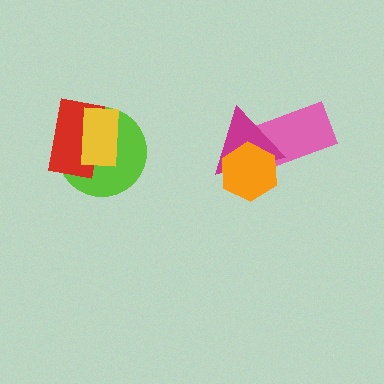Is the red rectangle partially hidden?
Yes, it is partially covered by another shape.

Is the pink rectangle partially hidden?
Yes, it is partially covered by another shape.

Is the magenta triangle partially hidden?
Yes, it is partially covered by another shape.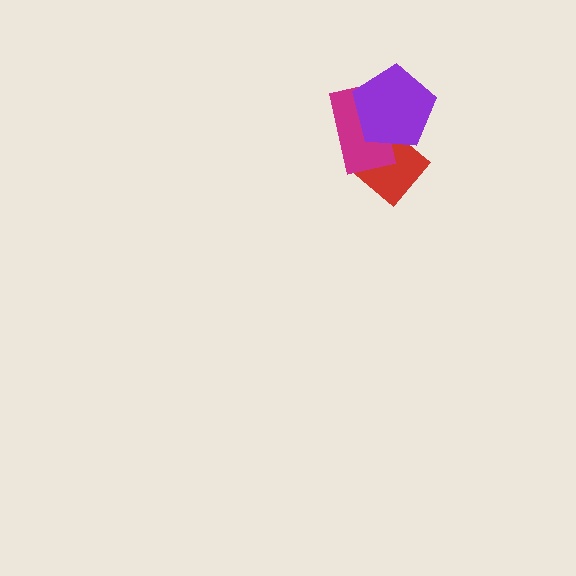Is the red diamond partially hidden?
Yes, it is partially covered by another shape.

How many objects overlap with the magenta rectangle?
2 objects overlap with the magenta rectangle.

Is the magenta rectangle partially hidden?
Yes, it is partially covered by another shape.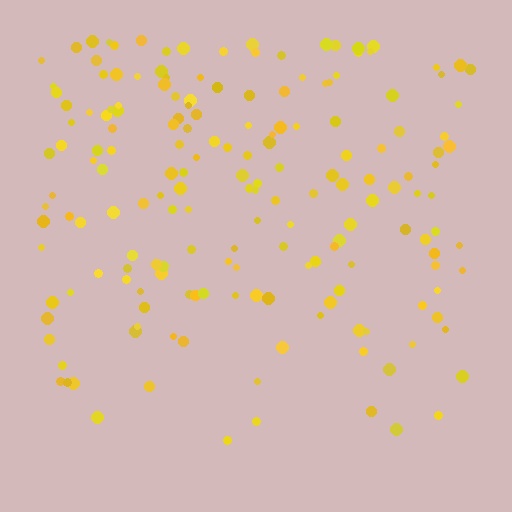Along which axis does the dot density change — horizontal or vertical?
Vertical.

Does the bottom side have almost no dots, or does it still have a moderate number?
Still a moderate number, just noticeably fewer than the top.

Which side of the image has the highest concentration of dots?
The top.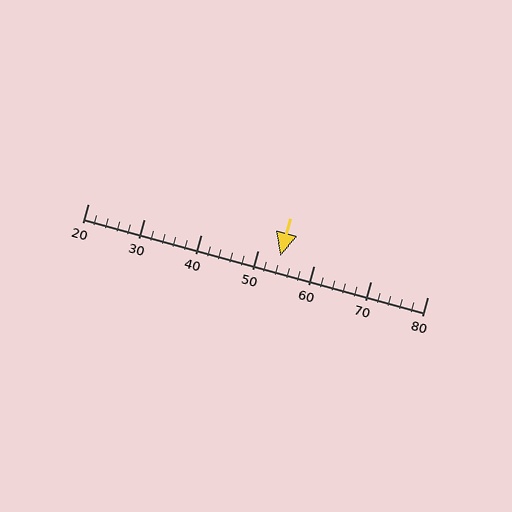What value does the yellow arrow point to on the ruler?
The yellow arrow points to approximately 54.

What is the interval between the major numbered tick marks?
The major tick marks are spaced 10 units apart.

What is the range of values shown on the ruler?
The ruler shows values from 20 to 80.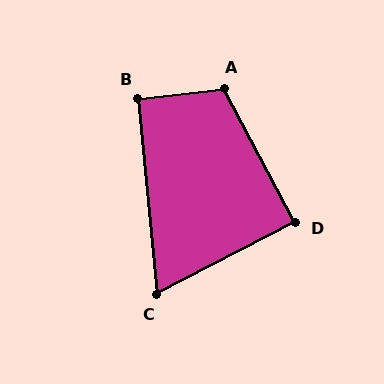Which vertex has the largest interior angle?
A, at approximately 112 degrees.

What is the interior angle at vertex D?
Approximately 89 degrees (approximately right).